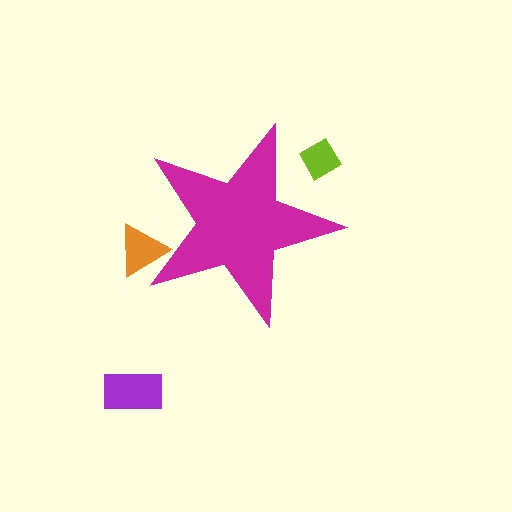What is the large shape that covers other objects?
A magenta star.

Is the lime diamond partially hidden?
Yes, the lime diamond is partially hidden behind the magenta star.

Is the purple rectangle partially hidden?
No, the purple rectangle is fully visible.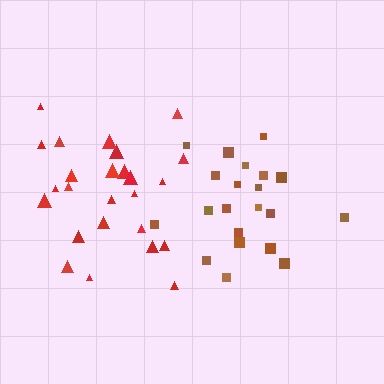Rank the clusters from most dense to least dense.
red, brown.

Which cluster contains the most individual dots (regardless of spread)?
Red (25).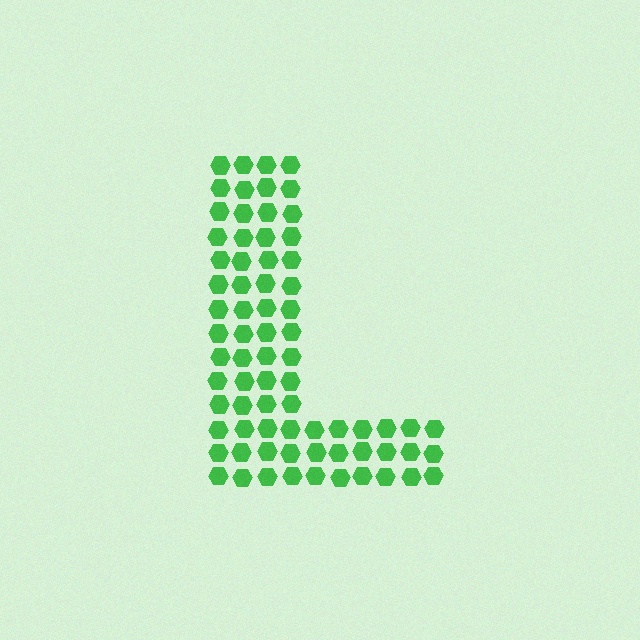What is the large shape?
The large shape is the letter L.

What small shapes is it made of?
It is made of small hexagons.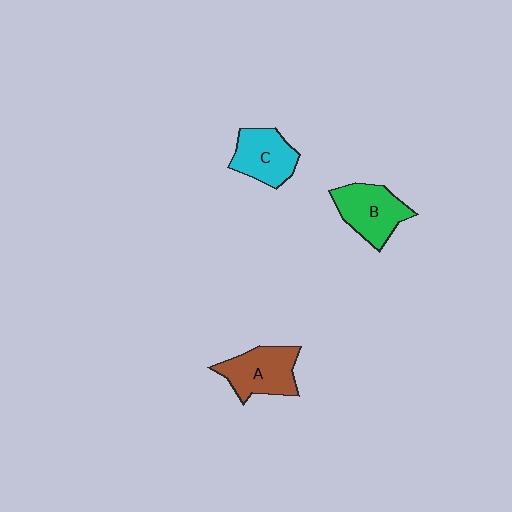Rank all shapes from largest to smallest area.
From largest to smallest: A (brown), B (green), C (cyan).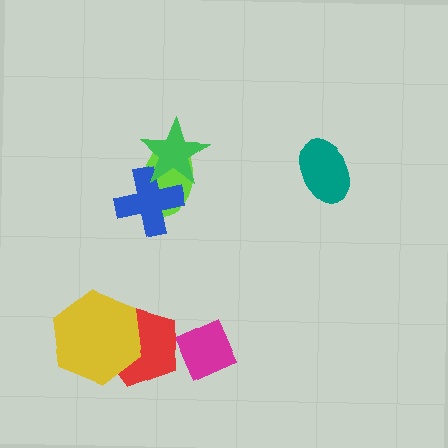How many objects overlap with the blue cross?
2 objects overlap with the blue cross.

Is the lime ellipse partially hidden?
Yes, it is partially covered by another shape.